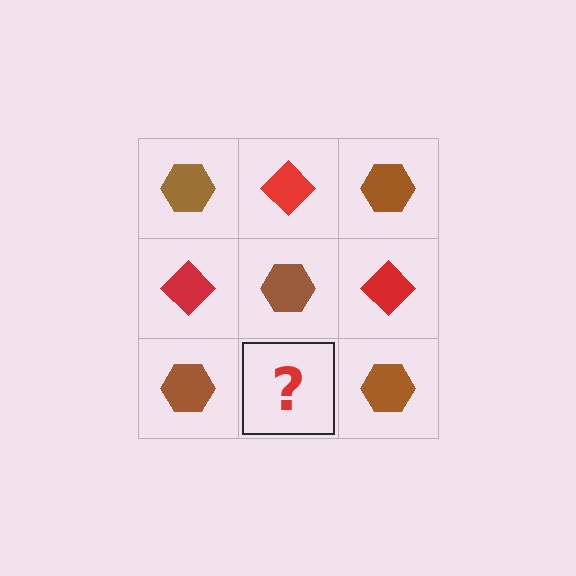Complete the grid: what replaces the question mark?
The question mark should be replaced with a red diamond.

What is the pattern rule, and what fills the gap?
The rule is that it alternates brown hexagon and red diamond in a checkerboard pattern. The gap should be filled with a red diamond.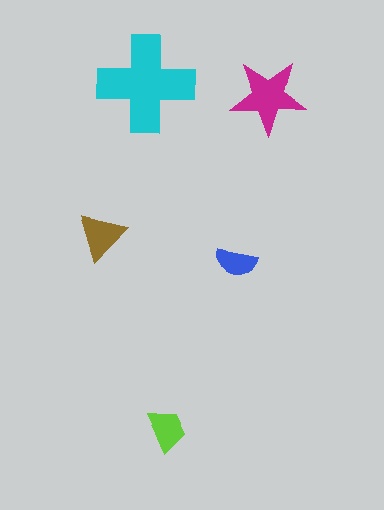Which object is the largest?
The cyan cross.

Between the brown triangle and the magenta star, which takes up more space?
The magenta star.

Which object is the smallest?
The blue semicircle.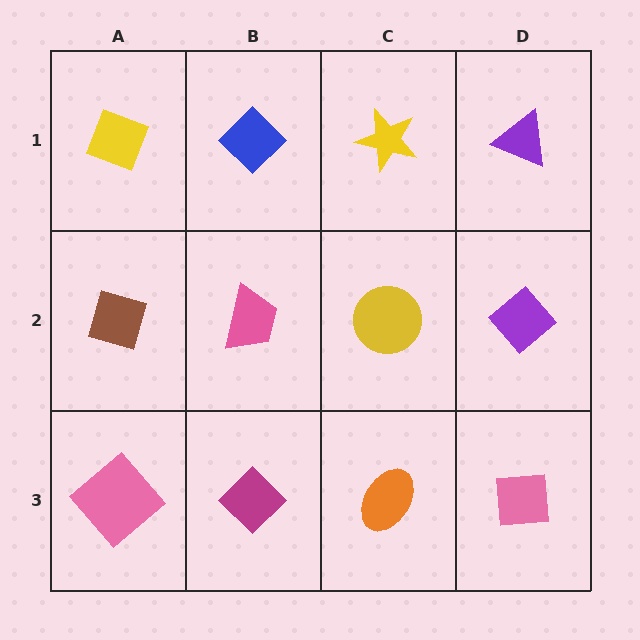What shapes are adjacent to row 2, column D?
A purple triangle (row 1, column D), a pink square (row 3, column D), a yellow circle (row 2, column C).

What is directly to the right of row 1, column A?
A blue diamond.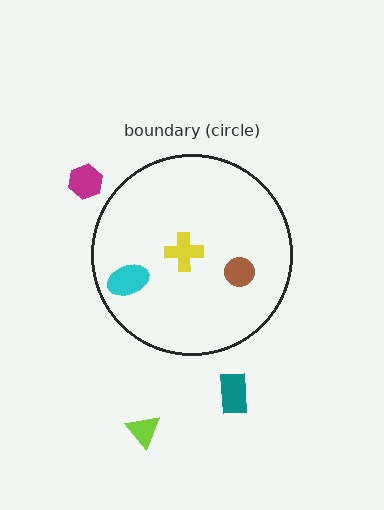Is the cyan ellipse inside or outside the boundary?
Inside.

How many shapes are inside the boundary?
3 inside, 3 outside.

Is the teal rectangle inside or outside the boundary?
Outside.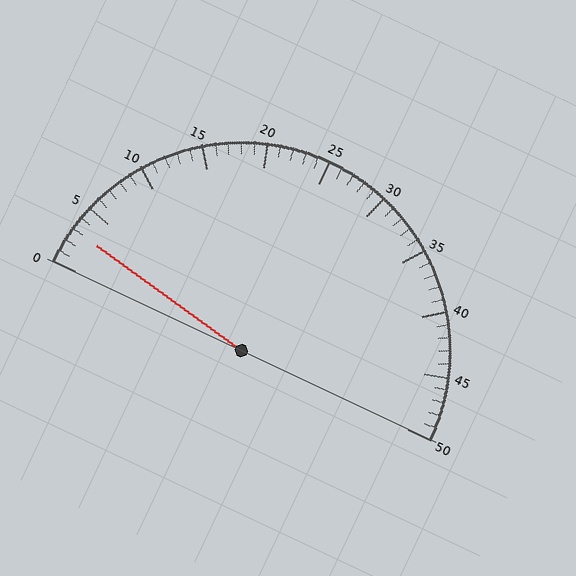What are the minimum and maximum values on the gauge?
The gauge ranges from 0 to 50.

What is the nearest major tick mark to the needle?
The nearest major tick mark is 5.